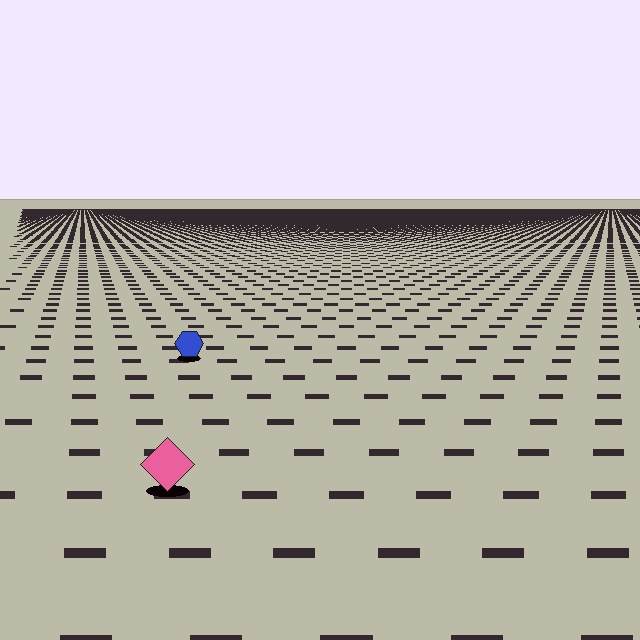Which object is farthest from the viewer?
The blue hexagon is farthest from the viewer. It appears smaller and the ground texture around it is denser.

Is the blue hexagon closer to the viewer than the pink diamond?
No. The pink diamond is closer — you can tell from the texture gradient: the ground texture is coarser near it.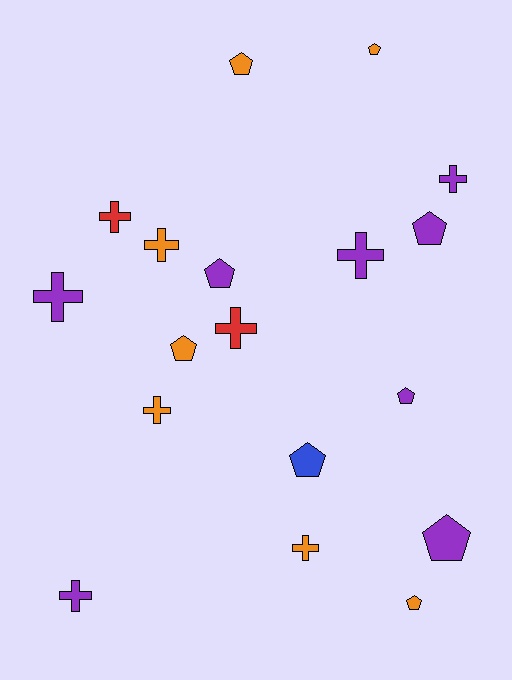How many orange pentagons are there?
There are 4 orange pentagons.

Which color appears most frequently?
Purple, with 8 objects.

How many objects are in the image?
There are 18 objects.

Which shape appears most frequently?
Cross, with 9 objects.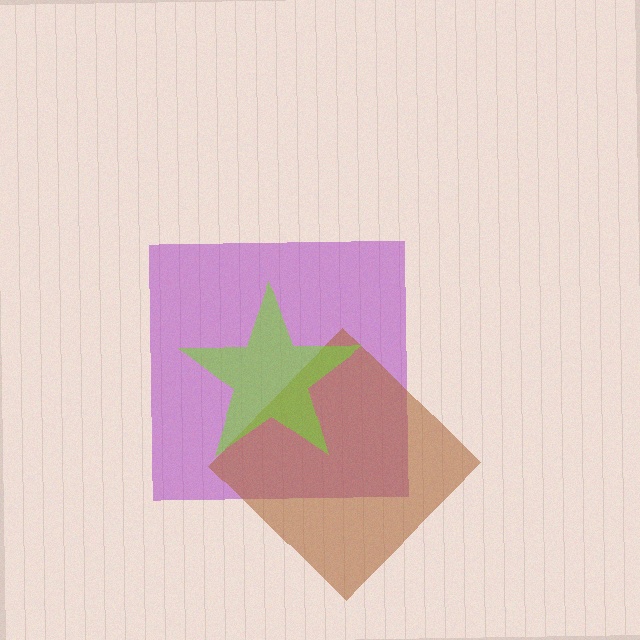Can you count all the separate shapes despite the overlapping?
Yes, there are 3 separate shapes.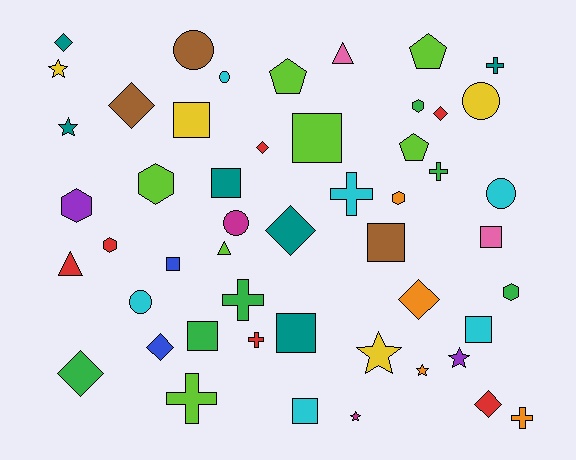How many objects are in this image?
There are 50 objects.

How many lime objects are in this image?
There are 7 lime objects.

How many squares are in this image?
There are 10 squares.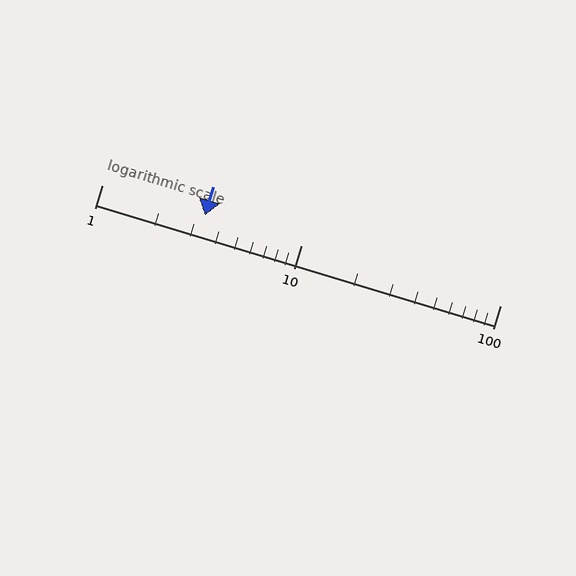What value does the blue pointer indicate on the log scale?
The pointer indicates approximately 3.3.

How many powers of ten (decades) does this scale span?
The scale spans 2 decades, from 1 to 100.